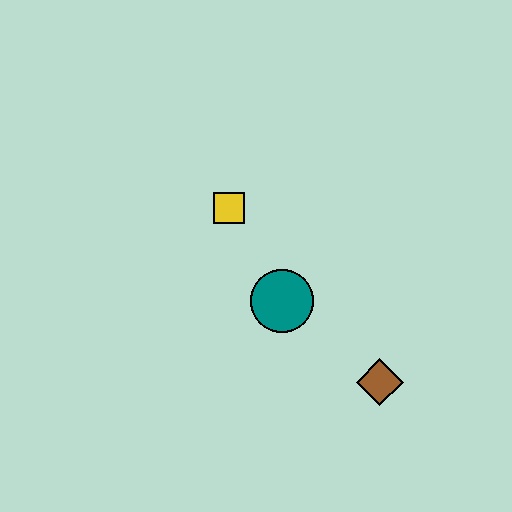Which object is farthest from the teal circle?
The brown diamond is farthest from the teal circle.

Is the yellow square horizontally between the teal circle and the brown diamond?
No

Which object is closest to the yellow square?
The teal circle is closest to the yellow square.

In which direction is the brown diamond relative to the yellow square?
The brown diamond is below the yellow square.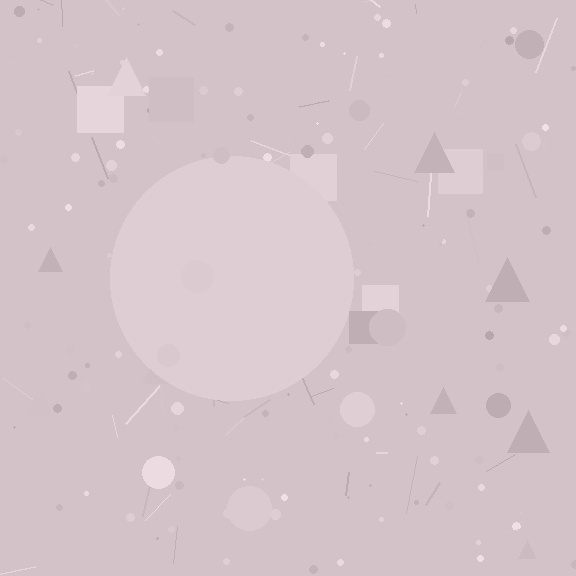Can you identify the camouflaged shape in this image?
The camouflaged shape is a circle.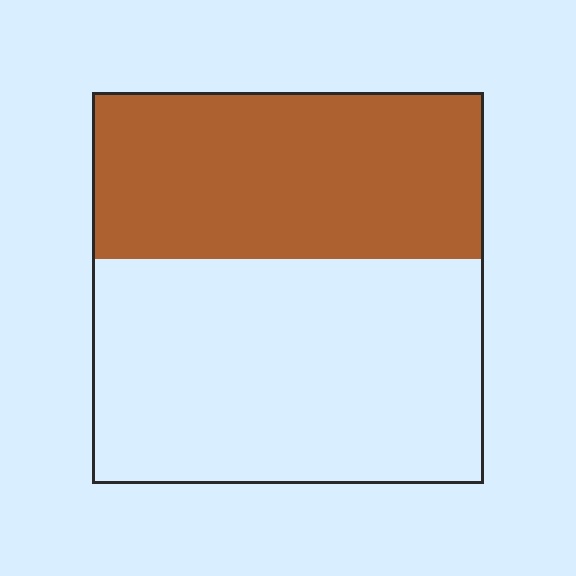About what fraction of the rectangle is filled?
About two fifths (2/5).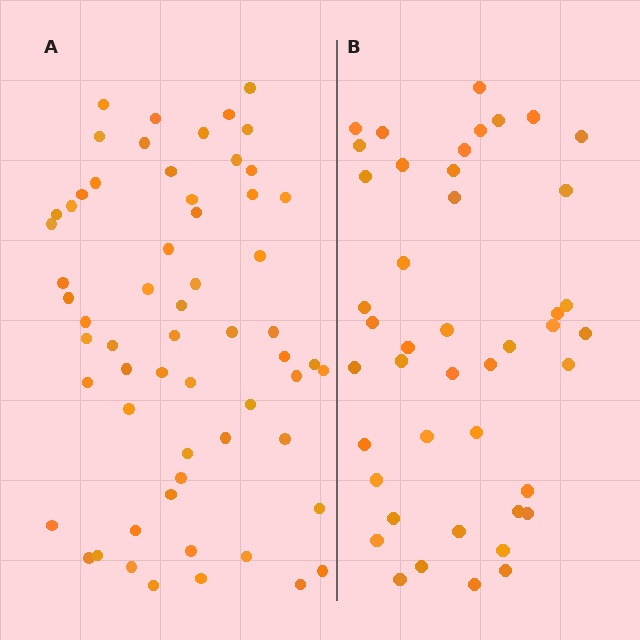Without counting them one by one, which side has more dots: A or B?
Region A (the left region) has more dots.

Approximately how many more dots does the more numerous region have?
Region A has approximately 15 more dots than region B.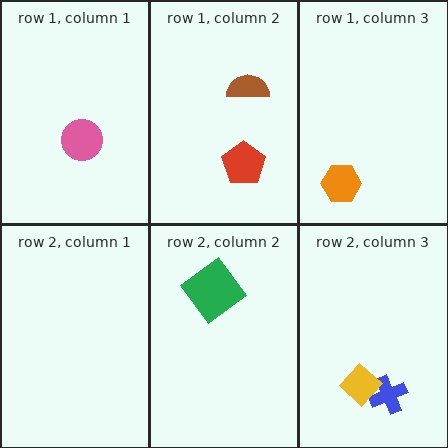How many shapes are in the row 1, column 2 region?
2.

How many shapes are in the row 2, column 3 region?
2.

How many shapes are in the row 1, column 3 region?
1.